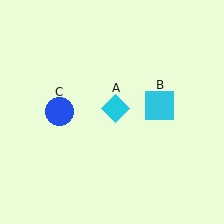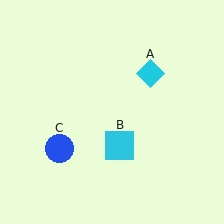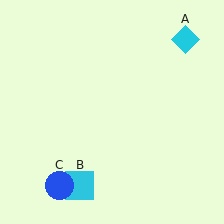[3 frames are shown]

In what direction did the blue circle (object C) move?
The blue circle (object C) moved down.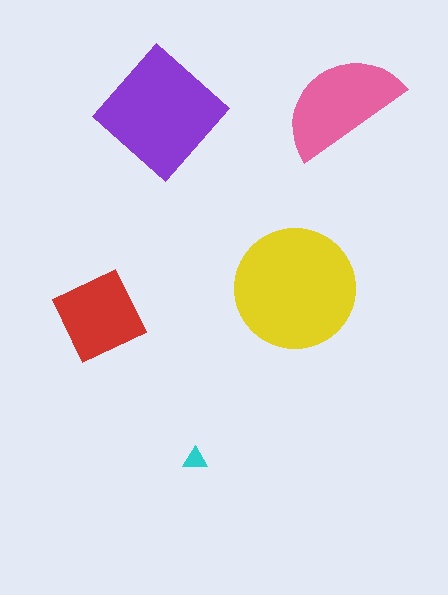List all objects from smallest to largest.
The cyan triangle, the red diamond, the pink semicircle, the purple diamond, the yellow circle.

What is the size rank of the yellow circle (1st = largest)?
1st.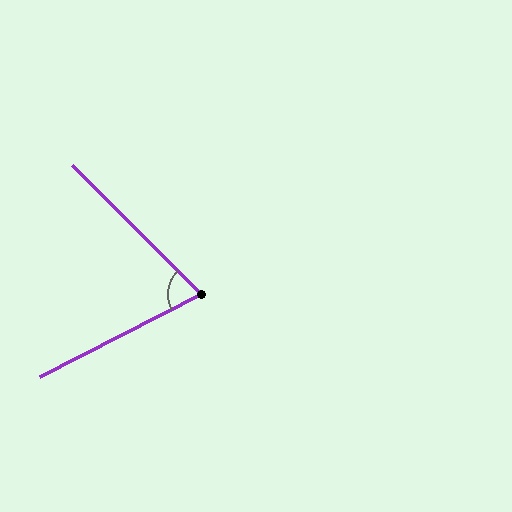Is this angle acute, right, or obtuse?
It is acute.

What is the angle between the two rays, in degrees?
Approximately 72 degrees.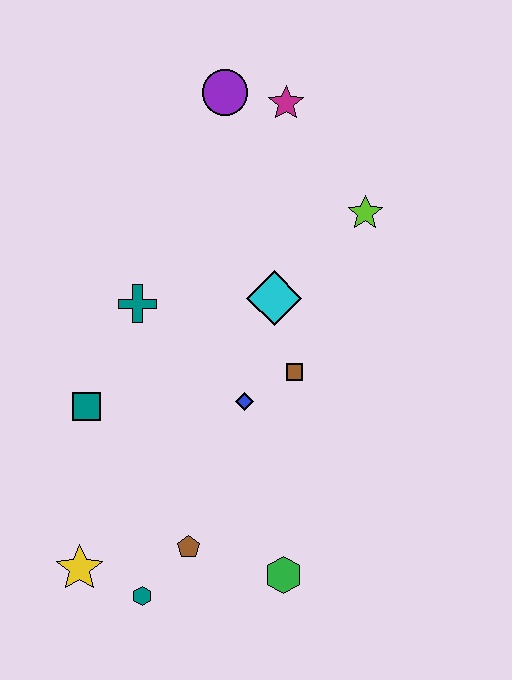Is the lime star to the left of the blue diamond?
No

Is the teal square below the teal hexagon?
No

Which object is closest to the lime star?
The cyan diamond is closest to the lime star.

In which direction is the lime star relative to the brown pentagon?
The lime star is above the brown pentagon.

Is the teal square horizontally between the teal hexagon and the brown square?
No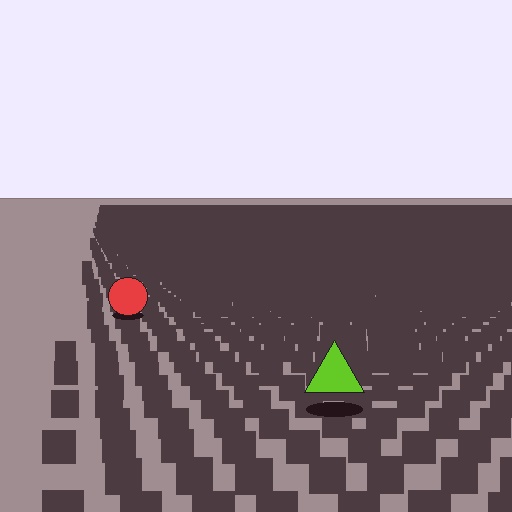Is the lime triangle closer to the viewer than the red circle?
Yes. The lime triangle is closer — you can tell from the texture gradient: the ground texture is coarser near it.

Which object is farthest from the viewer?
The red circle is farthest from the viewer. It appears smaller and the ground texture around it is denser.